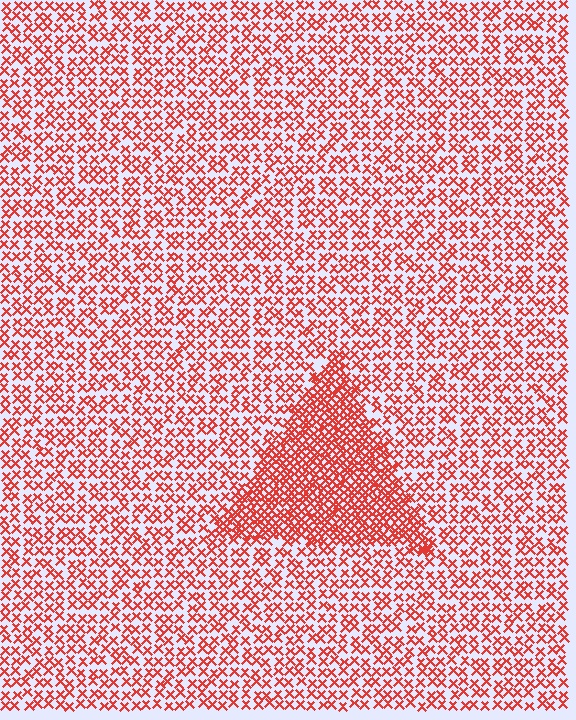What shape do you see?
I see a triangle.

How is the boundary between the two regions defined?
The boundary is defined by a change in element density (approximately 2.1x ratio). All elements are the same color, size, and shape.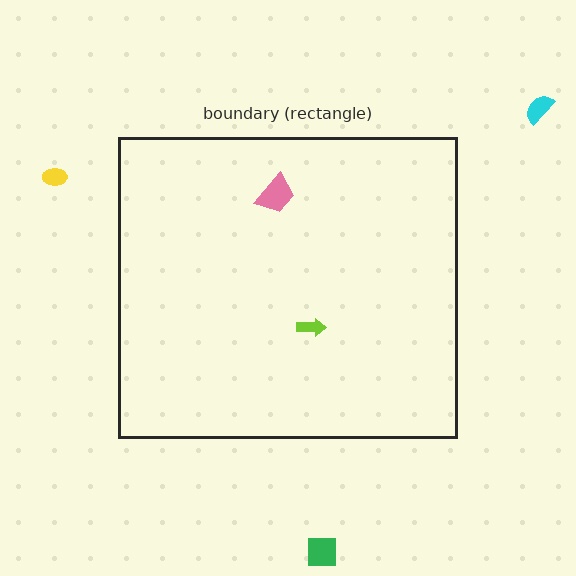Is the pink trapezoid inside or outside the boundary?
Inside.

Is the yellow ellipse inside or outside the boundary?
Outside.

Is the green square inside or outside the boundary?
Outside.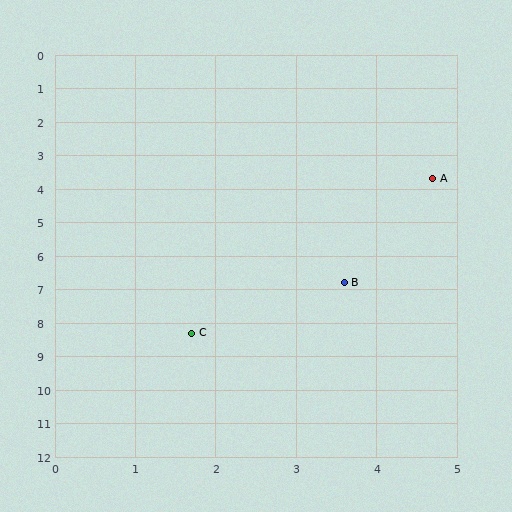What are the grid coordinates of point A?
Point A is at approximately (4.7, 3.7).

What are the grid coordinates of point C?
Point C is at approximately (1.7, 8.3).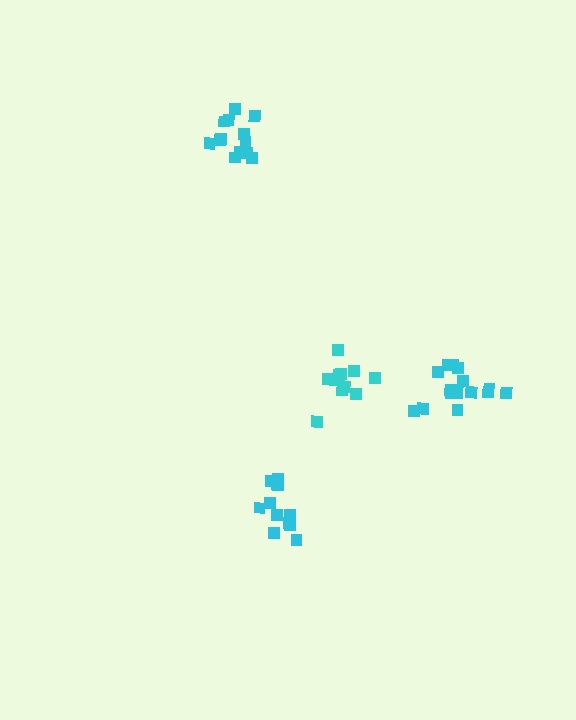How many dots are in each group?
Group 1: 13 dots, Group 2: 12 dots, Group 3: 15 dots, Group 4: 11 dots (51 total).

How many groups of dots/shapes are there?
There are 4 groups.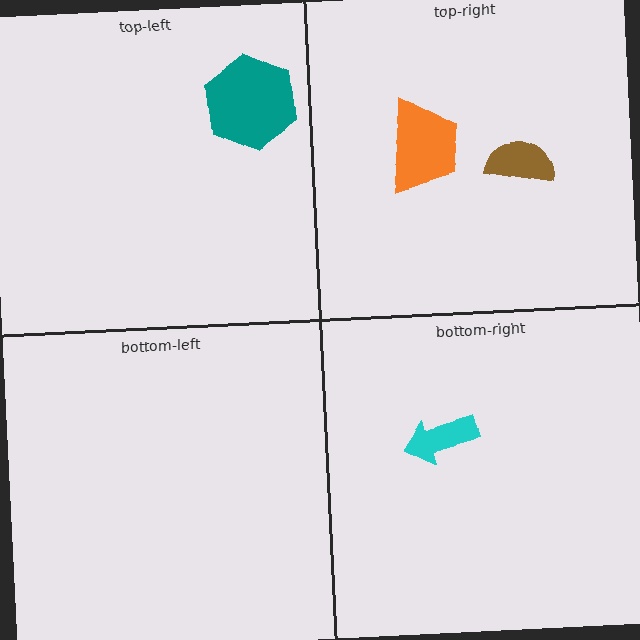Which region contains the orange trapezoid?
The top-right region.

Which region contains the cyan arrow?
The bottom-right region.